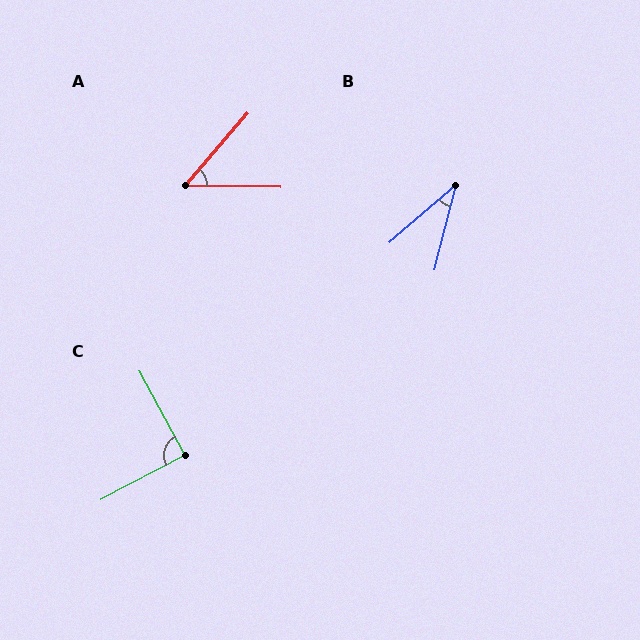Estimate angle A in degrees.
Approximately 50 degrees.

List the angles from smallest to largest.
B (35°), A (50°), C (90°).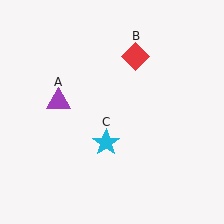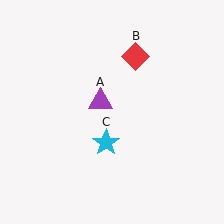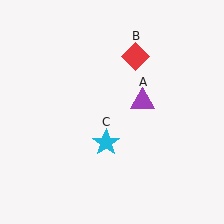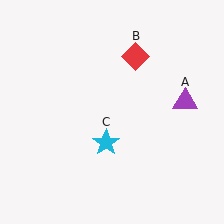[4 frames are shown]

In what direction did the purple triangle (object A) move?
The purple triangle (object A) moved right.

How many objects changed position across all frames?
1 object changed position: purple triangle (object A).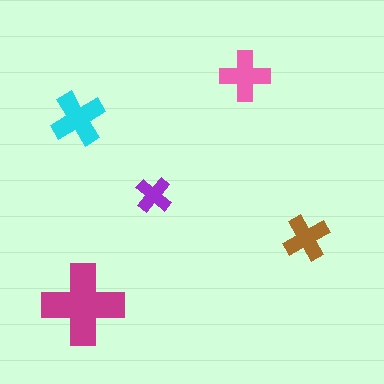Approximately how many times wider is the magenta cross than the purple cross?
About 2 times wider.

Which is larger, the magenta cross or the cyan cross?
The magenta one.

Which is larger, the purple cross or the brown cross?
The brown one.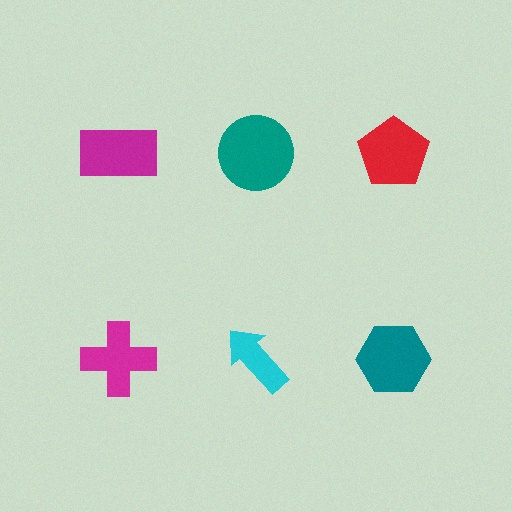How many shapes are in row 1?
3 shapes.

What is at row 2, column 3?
A teal hexagon.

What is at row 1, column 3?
A red pentagon.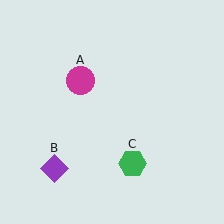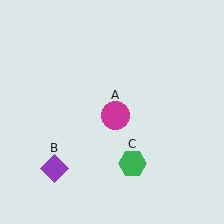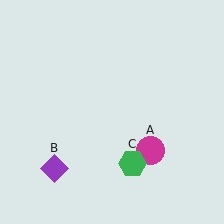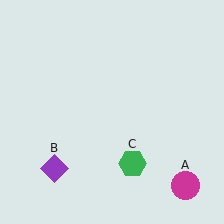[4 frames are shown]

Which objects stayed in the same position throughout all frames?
Purple diamond (object B) and green hexagon (object C) remained stationary.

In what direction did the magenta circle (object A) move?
The magenta circle (object A) moved down and to the right.